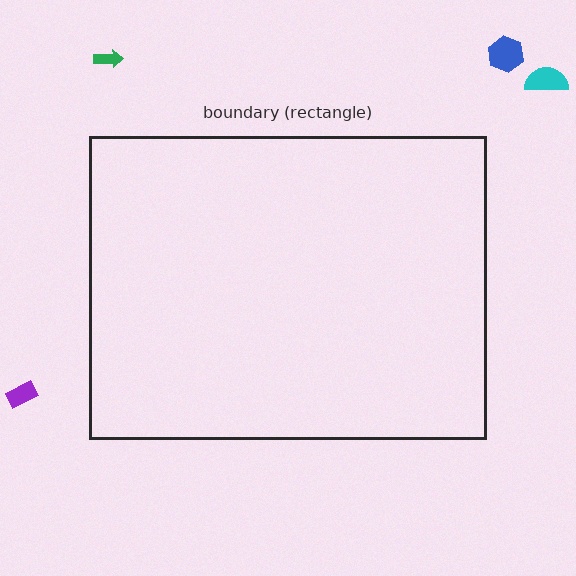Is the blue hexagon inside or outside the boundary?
Outside.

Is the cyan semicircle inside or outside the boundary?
Outside.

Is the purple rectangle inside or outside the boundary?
Outside.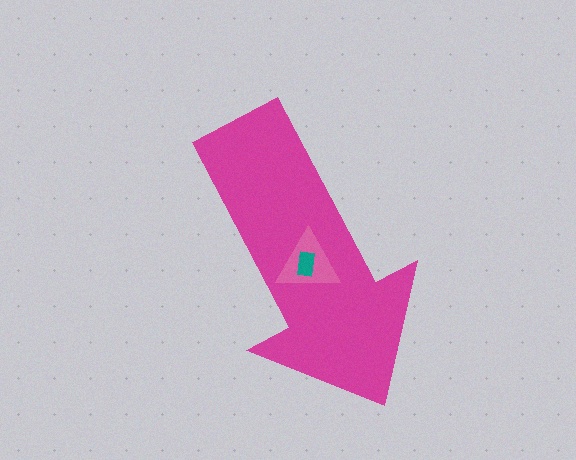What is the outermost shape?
The magenta arrow.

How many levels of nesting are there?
3.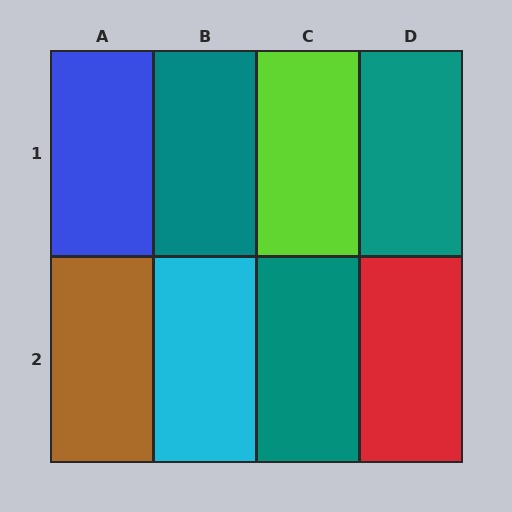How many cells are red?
1 cell is red.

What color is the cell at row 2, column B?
Cyan.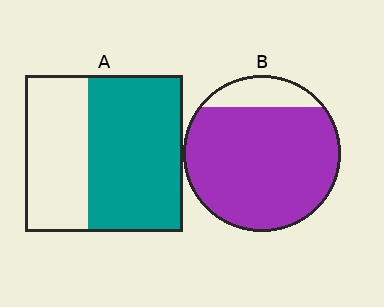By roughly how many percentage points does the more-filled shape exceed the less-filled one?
By roughly 25 percentage points (B over A).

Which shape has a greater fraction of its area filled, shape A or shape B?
Shape B.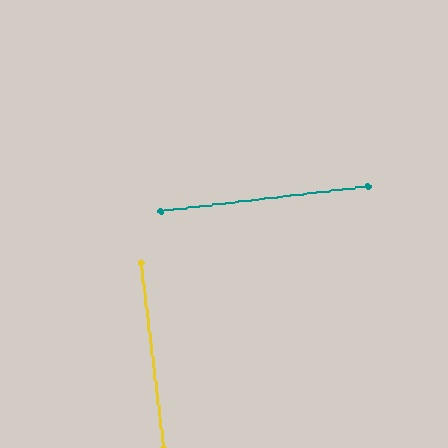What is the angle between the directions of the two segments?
Approximately 90 degrees.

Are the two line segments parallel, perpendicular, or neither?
Perpendicular — they meet at approximately 90°.